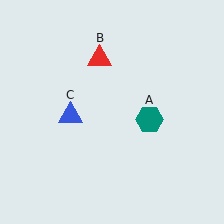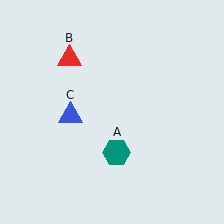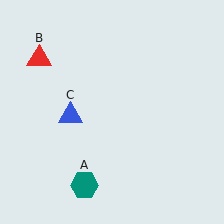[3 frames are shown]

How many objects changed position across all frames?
2 objects changed position: teal hexagon (object A), red triangle (object B).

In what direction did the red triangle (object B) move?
The red triangle (object B) moved left.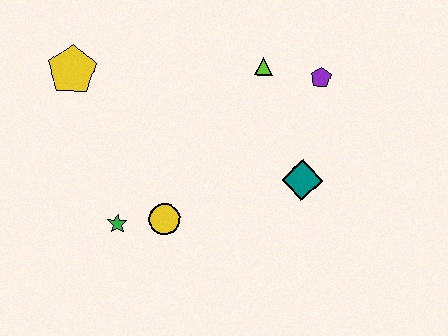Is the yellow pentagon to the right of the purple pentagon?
No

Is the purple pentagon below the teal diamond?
No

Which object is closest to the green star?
The yellow circle is closest to the green star.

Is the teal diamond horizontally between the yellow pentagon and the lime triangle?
No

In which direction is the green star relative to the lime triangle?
The green star is below the lime triangle.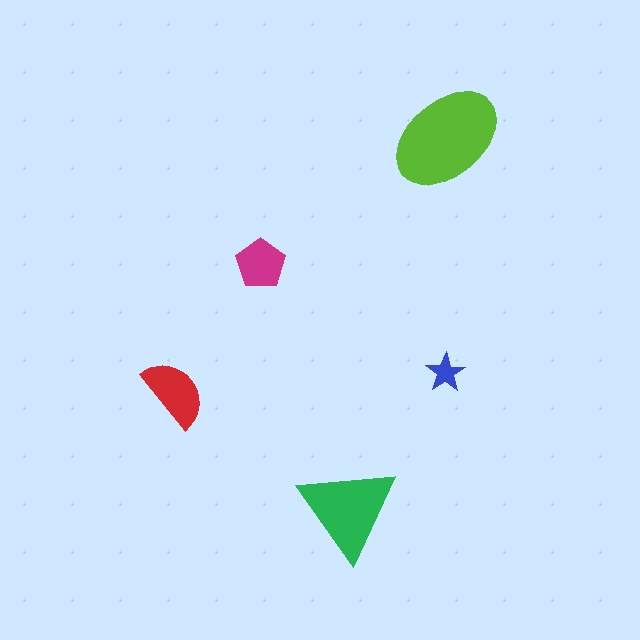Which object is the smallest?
The blue star.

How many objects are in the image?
There are 5 objects in the image.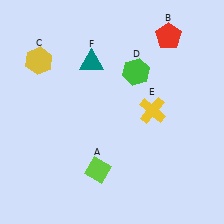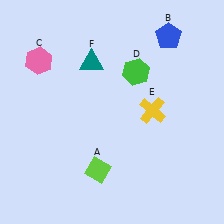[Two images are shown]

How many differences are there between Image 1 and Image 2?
There are 2 differences between the two images.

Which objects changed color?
B changed from red to blue. C changed from yellow to pink.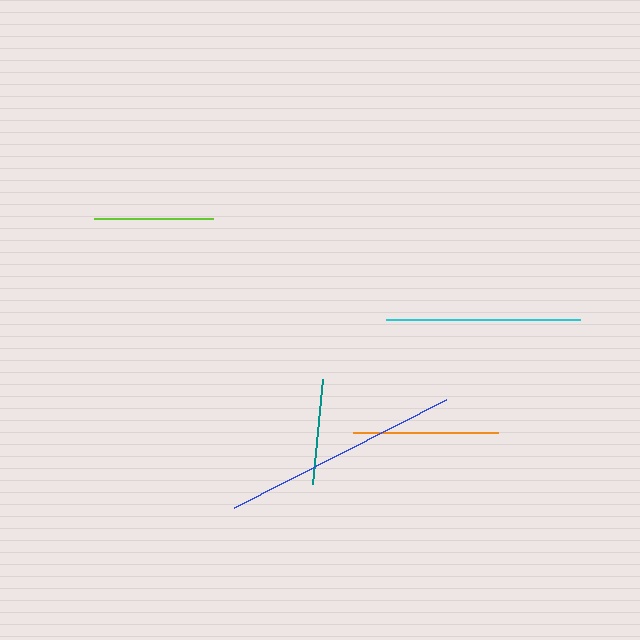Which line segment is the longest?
The blue line is the longest at approximately 238 pixels.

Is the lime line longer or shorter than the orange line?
The orange line is longer than the lime line.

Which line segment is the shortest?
The teal line is the shortest at approximately 105 pixels.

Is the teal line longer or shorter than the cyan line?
The cyan line is longer than the teal line.